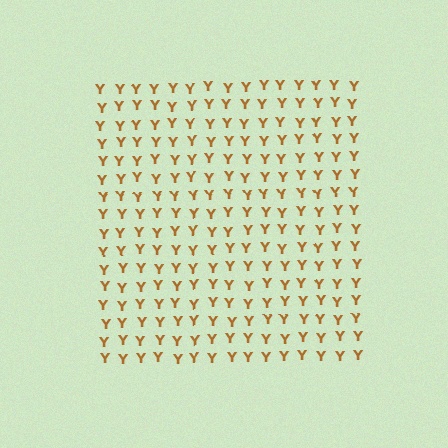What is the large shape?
The large shape is a square.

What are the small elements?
The small elements are letter Y's.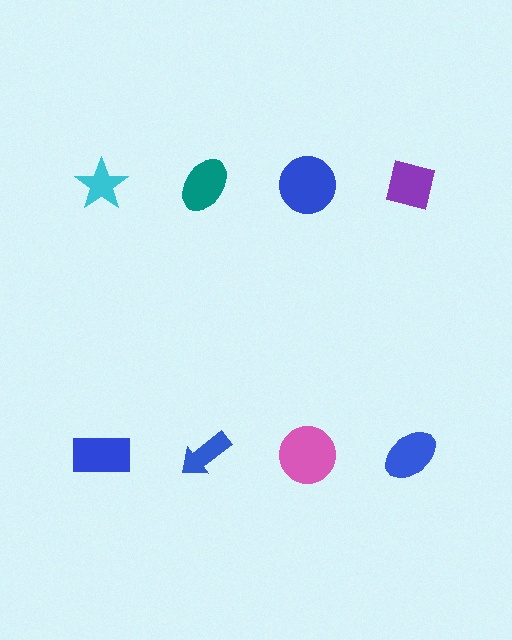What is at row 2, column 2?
A blue arrow.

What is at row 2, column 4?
A blue ellipse.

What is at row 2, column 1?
A blue rectangle.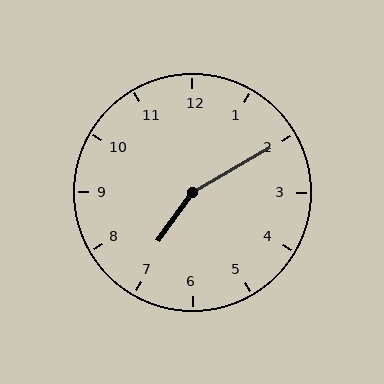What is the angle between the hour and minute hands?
Approximately 155 degrees.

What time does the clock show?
7:10.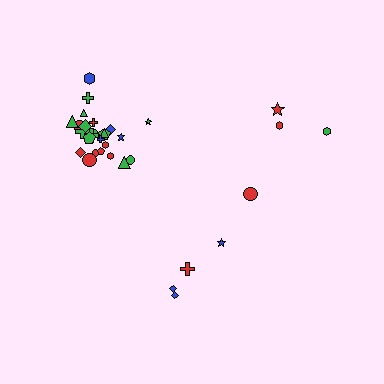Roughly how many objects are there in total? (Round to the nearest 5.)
Roughly 35 objects in total.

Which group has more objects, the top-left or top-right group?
The top-left group.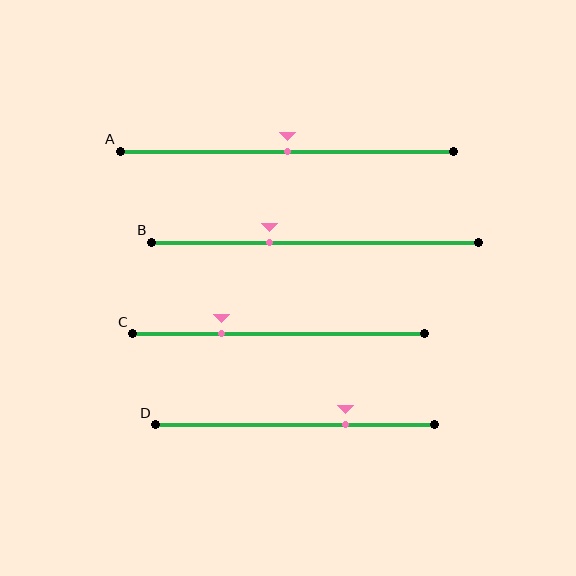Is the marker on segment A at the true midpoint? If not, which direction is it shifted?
Yes, the marker on segment A is at the true midpoint.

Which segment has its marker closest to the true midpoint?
Segment A has its marker closest to the true midpoint.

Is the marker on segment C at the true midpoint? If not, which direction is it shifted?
No, the marker on segment C is shifted to the left by about 19% of the segment length.